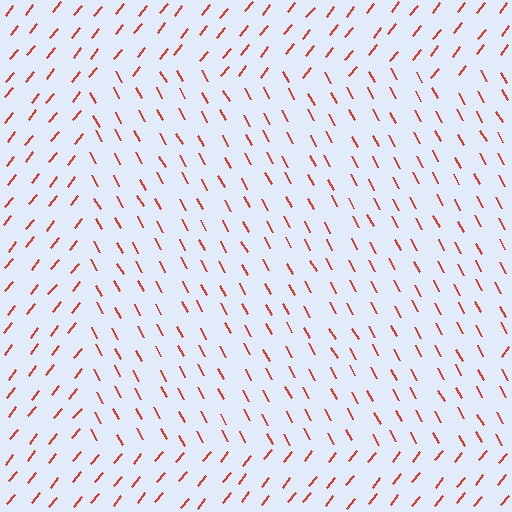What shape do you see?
I see a rectangle.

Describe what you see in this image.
The image is filled with small red line segments. A rectangle region in the image has lines oriented differently from the surrounding lines, creating a visible texture boundary.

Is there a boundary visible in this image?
Yes, there is a texture boundary formed by a change in line orientation.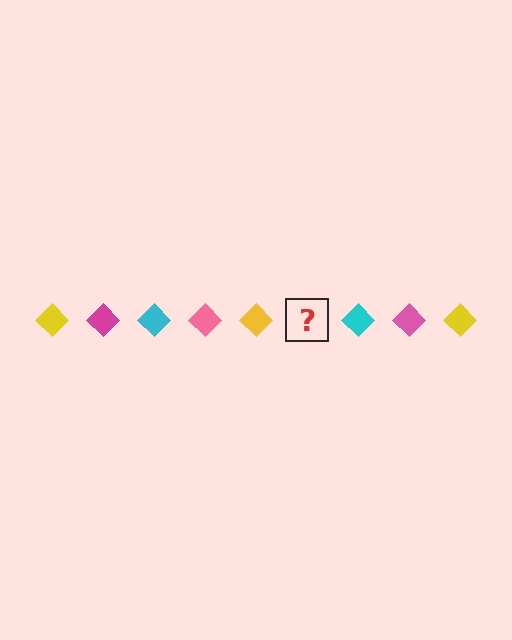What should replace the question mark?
The question mark should be replaced with a magenta diamond.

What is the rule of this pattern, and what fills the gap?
The rule is that the pattern cycles through yellow, magenta, cyan, pink diamonds. The gap should be filled with a magenta diamond.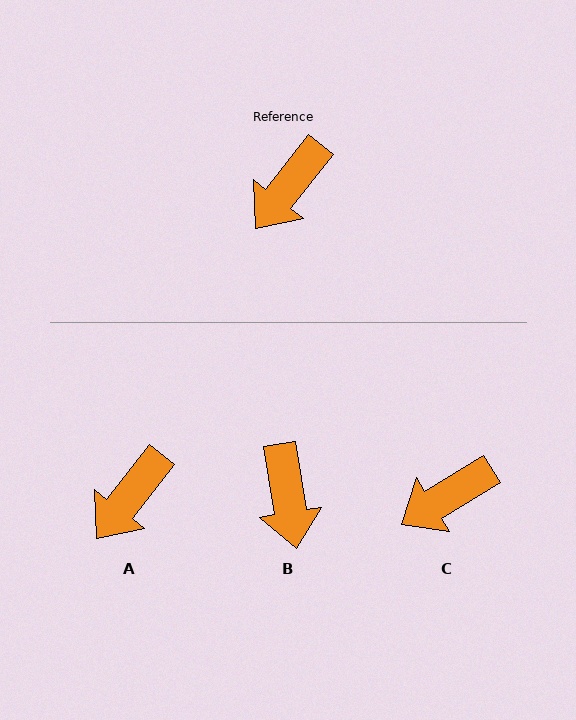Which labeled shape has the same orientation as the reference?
A.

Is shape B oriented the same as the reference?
No, it is off by about 47 degrees.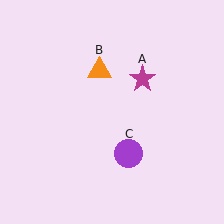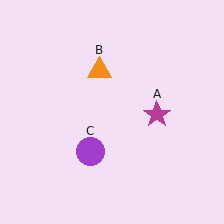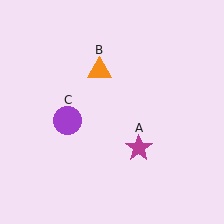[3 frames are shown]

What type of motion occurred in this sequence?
The magenta star (object A), purple circle (object C) rotated clockwise around the center of the scene.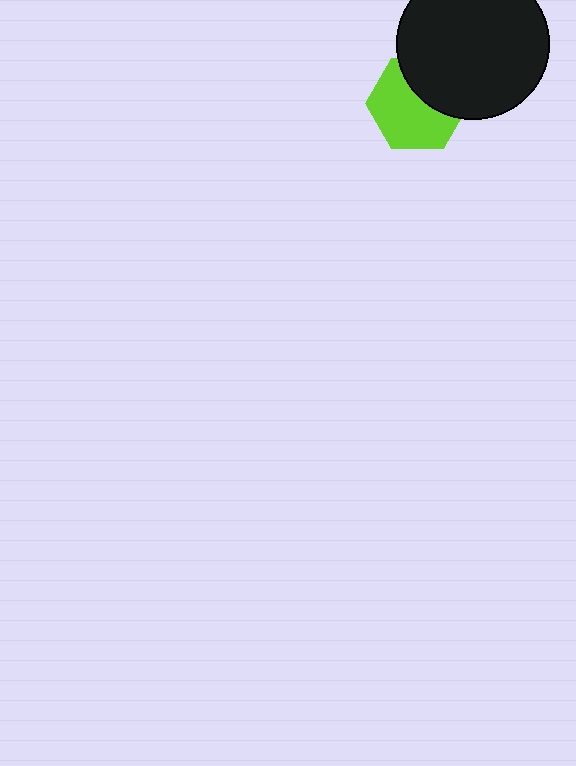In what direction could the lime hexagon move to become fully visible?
The lime hexagon could move toward the lower-left. That would shift it out from behind the black circle entirely.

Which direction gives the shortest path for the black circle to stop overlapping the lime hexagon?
Moving toward the upper-right gives the shortest separation.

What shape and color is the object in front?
The object in front is a black circle.